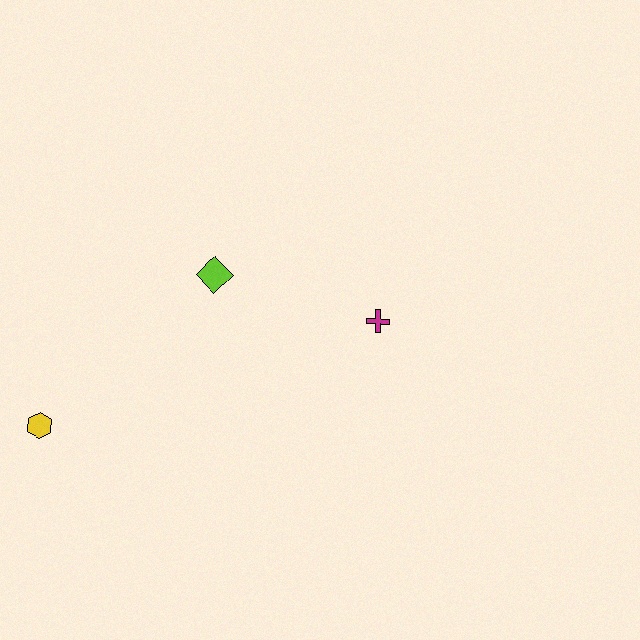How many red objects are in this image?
There are no red objects.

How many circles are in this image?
There are no circles.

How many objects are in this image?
There are 3 objects.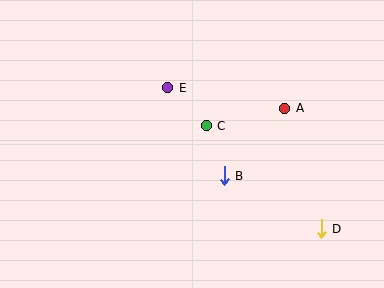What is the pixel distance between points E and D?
The distance between E and D is 208 pixels.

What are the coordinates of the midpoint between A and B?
The midpoint between A and B is at (255, 142).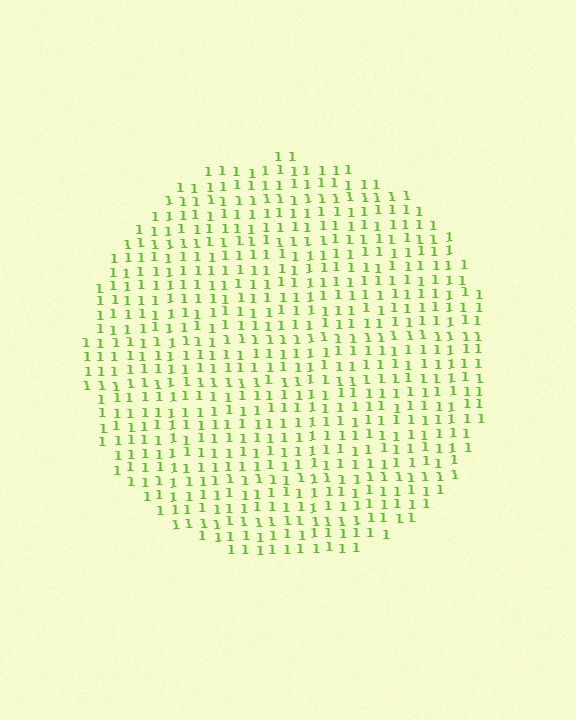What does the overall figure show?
The overall figure shows a circle.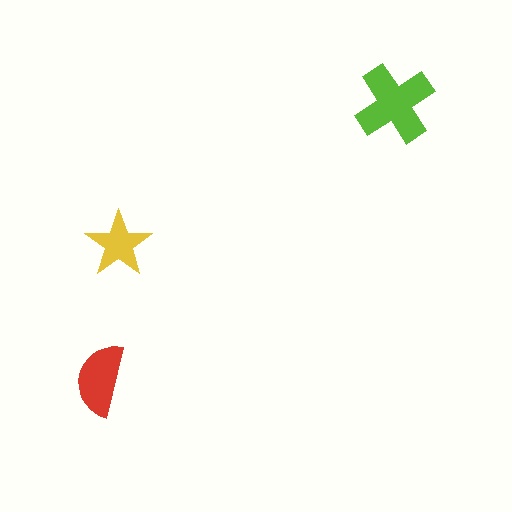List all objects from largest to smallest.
The lime cross, the red semicircle, the yellow star.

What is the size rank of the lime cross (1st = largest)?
1st.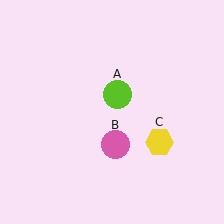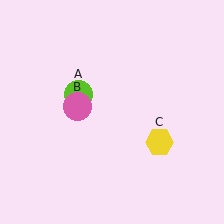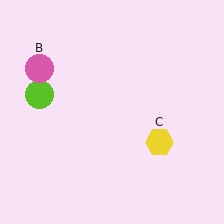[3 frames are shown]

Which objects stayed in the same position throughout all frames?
Yellow hexagon (object C) remained stationary.